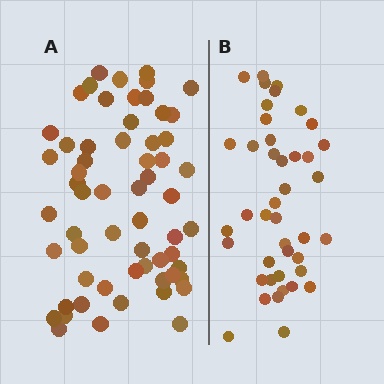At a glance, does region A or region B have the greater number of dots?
Region A (the left region) has more dots.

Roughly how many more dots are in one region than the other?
Region A has approximately 20 more dots than region B.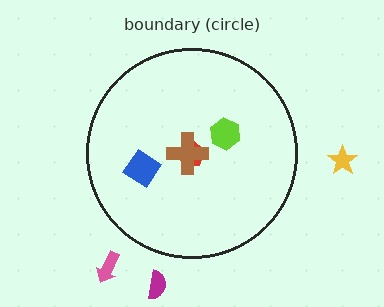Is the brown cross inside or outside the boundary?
Inside.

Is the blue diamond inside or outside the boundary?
Inside.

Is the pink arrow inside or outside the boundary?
Outside.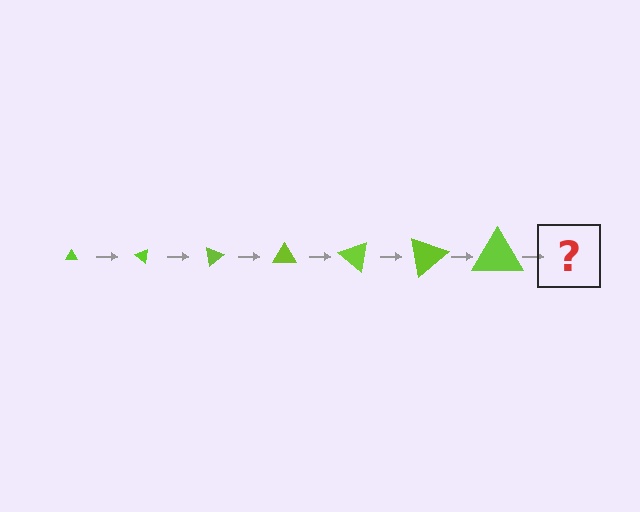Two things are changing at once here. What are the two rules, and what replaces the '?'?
The two rules are that the triangle grows larger each step and it rotates 40 degrees each step. The '?' should be a triangle, larger than the previous one and rotated 280 degrees from the start.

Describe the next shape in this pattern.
It should be a triangle, larger than the previous one and rotated 280 degrees from the start.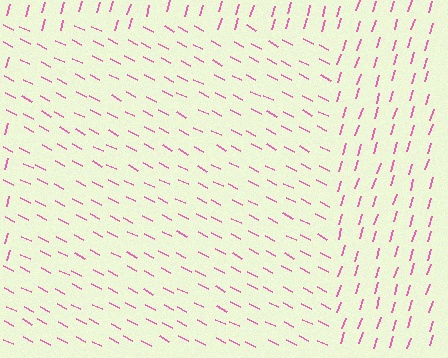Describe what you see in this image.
The image is filled with small pink line segments. A rectangle region in the image has lines oriented differently from the surrounding lines, creating a visible texture boundary.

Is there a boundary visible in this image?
Yes, there is a texture boundary formed by a change in line orientation.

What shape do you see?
I see a rectangle.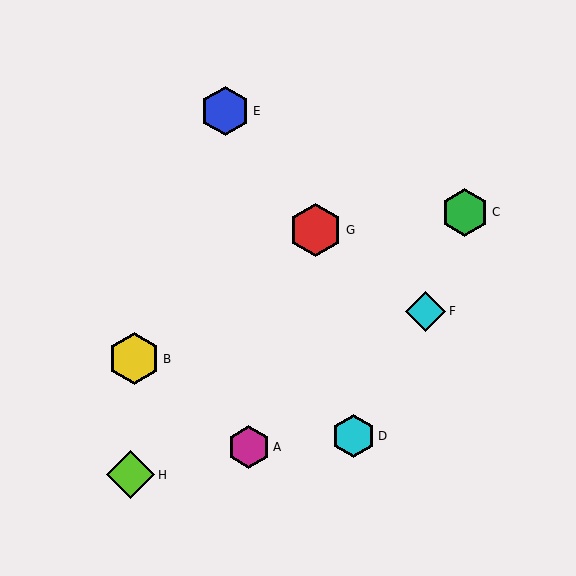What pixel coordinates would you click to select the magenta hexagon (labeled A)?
Click at (249, 447) to select the magenta hexagon A.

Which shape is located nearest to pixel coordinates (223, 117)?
The blue hexagon (labeled E) at (225, 111) is nearest to that location.